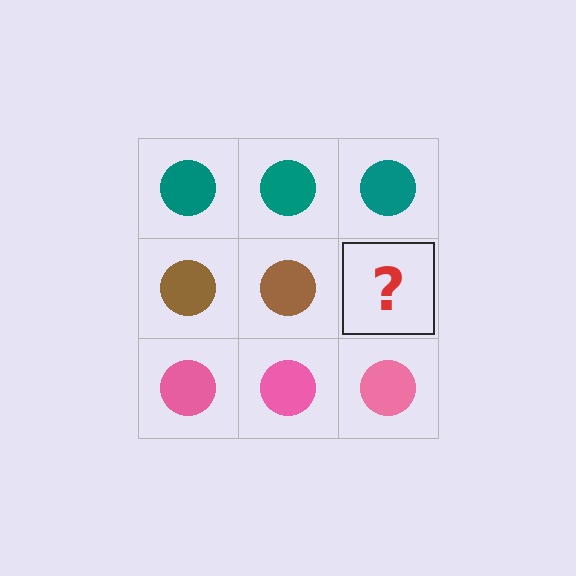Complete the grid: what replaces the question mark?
The question mark should be replaced with a brown circle.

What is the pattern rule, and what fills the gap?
The rule is that each row has a consistent color. The gap should be filled with a brown circle.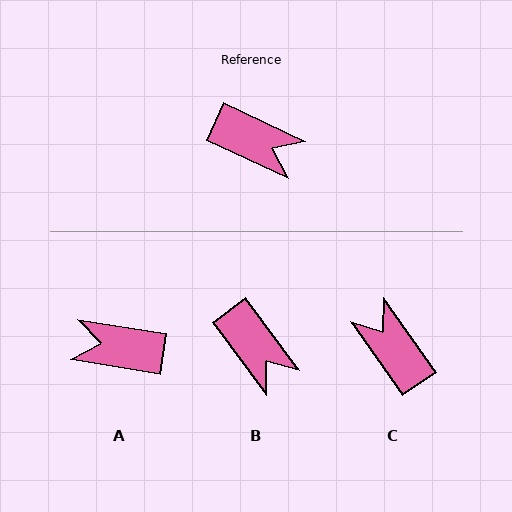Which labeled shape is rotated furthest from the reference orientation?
A, about 164 degrees away.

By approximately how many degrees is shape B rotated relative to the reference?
Approximately 29 degrees clockwise.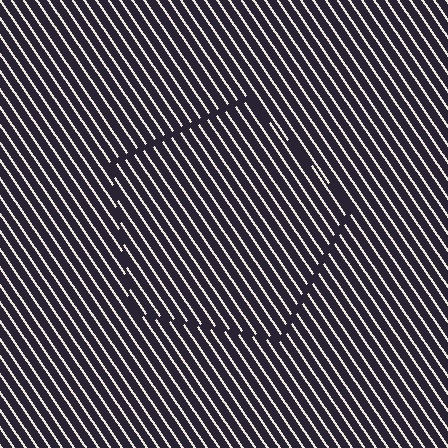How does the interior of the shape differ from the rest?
The interior of the shape contains the same grating, shifted by half a period — the contour is defined by the phase discontinuity where line-ends from the inner and outer gratings abut.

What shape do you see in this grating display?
An illusory pentagon. The interior of the shape contains the same grating, shifted by half a period — the contour is defined by the phase discontinuity where line-ends from the inner and outer gratings abut.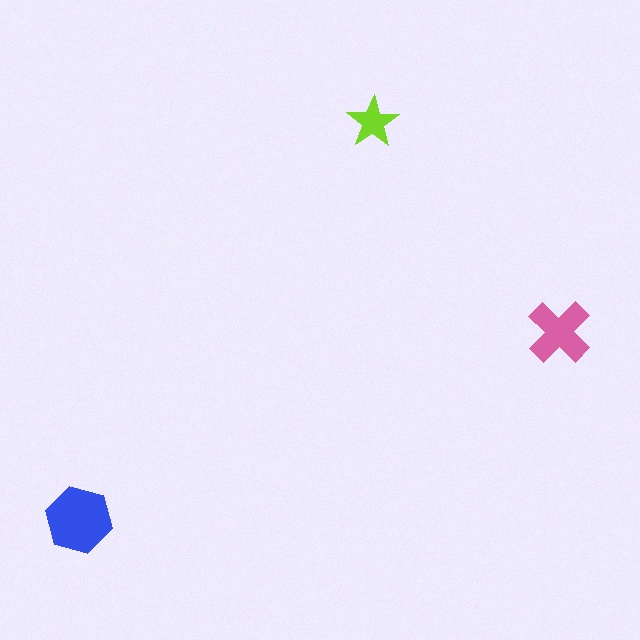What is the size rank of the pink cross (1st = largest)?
2nd.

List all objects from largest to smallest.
The blue hexagon, the pink cross, the lime star.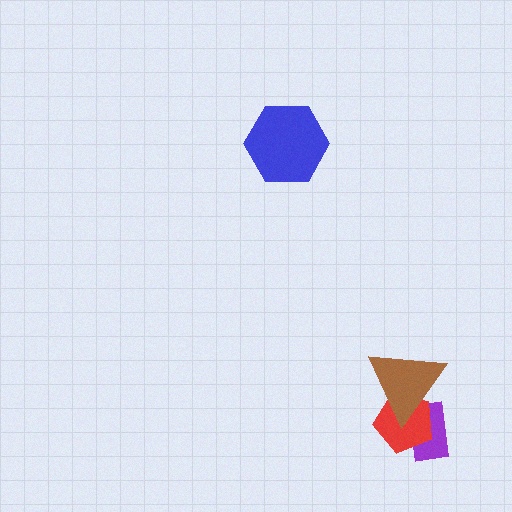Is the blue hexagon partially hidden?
No, no other shape covers it.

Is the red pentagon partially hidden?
Yes, it is partially covered by another shape.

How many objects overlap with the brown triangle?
2 objects overlap with the brown triangle.